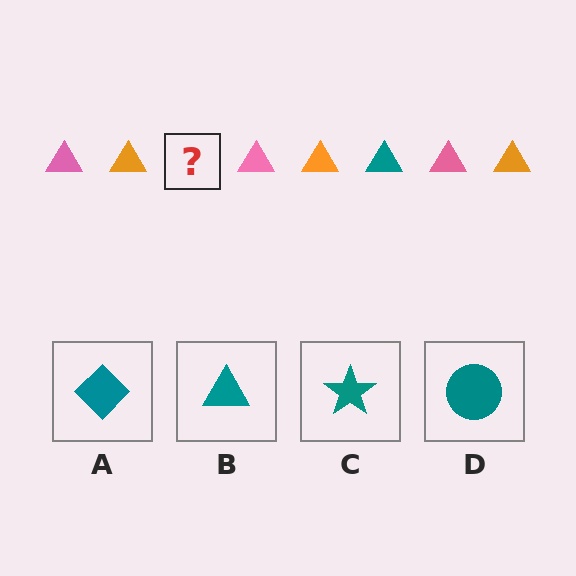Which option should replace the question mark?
Option B.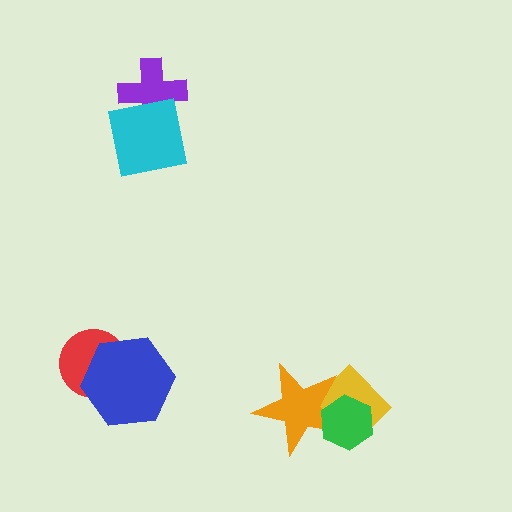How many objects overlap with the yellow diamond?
2 objects overlap with the yellow diamond.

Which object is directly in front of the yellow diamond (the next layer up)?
The orange star is directly in front of the yellow diamond.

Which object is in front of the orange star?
The green hexagon is in front of the orange star.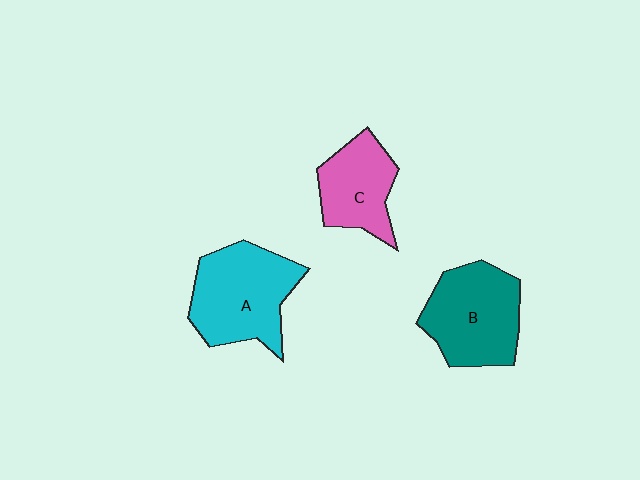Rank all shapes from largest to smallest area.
From largest to smallest: A (cyan), B (teal), C (pink).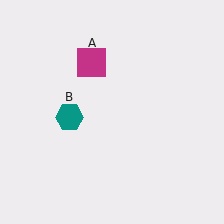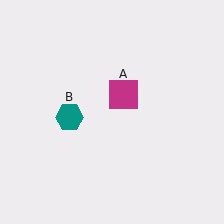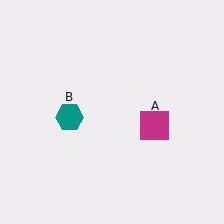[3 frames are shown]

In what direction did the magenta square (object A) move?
The magenta square (object A) moved down and to the right.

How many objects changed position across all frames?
1 object changed position: magenta square (object A).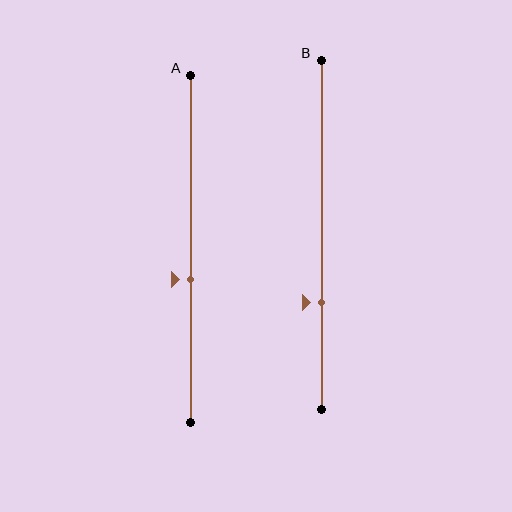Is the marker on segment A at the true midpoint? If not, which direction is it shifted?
No, the marker on segment A is shifted downward by about 9% of the segment length.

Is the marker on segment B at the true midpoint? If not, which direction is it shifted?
No, the marker on segment B is shifted downward by about 19% of the segment length.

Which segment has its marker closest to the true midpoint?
Segment A has its marker closest to the true midpoint.